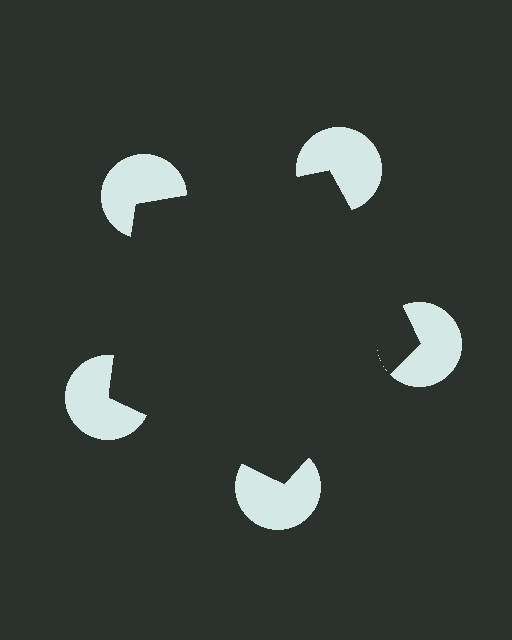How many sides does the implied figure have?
5 sides.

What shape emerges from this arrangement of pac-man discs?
An illusory pentagon — its edges are inferred from the aligned wedge cuts in the pac-man discs, not physically drawn.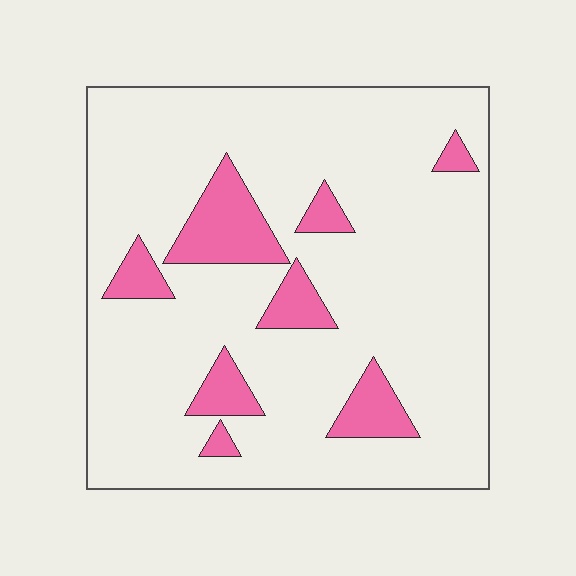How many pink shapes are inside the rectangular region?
8.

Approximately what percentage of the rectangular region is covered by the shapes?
Approximately 15%.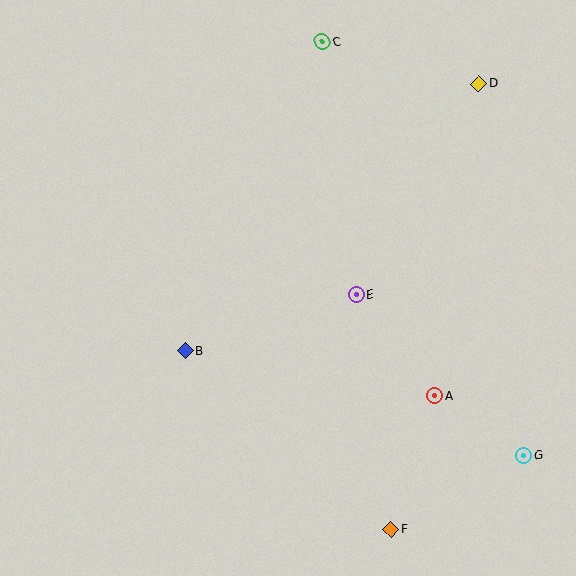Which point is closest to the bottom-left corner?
Point B is closest to the bottom-left corner.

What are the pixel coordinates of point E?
Point E is at (356, 295).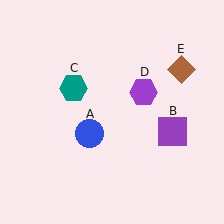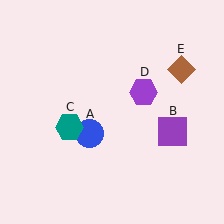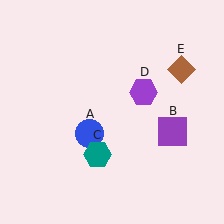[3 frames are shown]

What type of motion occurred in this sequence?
The teal hexagon (object C) rotated counterclockwise around the center of the scene.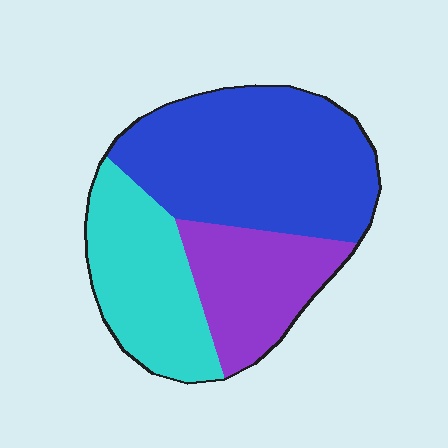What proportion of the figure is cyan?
Cyan covers 28% of the figure.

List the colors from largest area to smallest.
From largest to smallest: blue, cyan, purple.